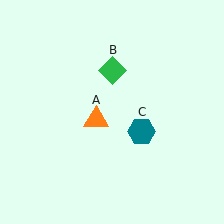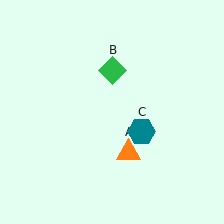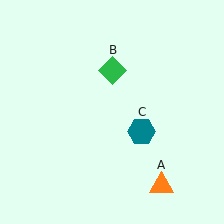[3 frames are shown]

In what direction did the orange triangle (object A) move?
The orange triangle (object A) moved down and to the right.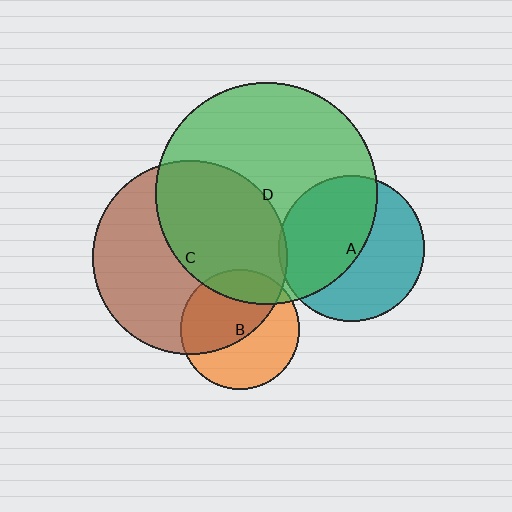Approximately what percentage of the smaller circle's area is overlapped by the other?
Approximately 5%.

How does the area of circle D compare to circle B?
Approximately 3.5 times.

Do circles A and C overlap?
Yes.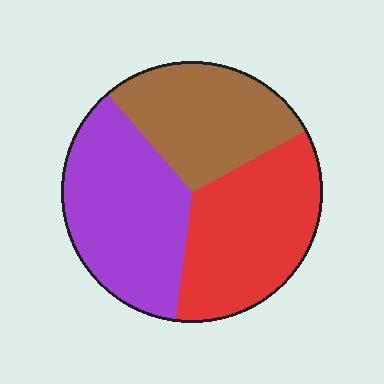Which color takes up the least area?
Brown, at roughly 30%.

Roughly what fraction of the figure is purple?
Purple takes up about three eighths (3/8) of the figure.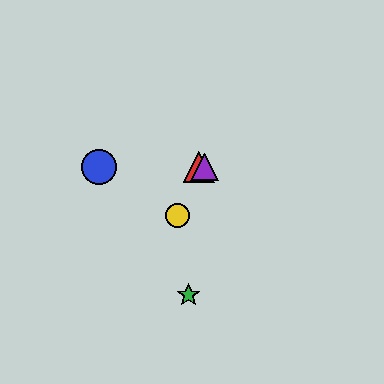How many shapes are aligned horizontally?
3 shapes (the red triangle, the blue circle, the purple triangle) are aligned horizontally.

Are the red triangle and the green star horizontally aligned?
No, the red triangle is at y≈167 and the green star is at y≈295.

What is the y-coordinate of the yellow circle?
The yellow circle is at y≈215.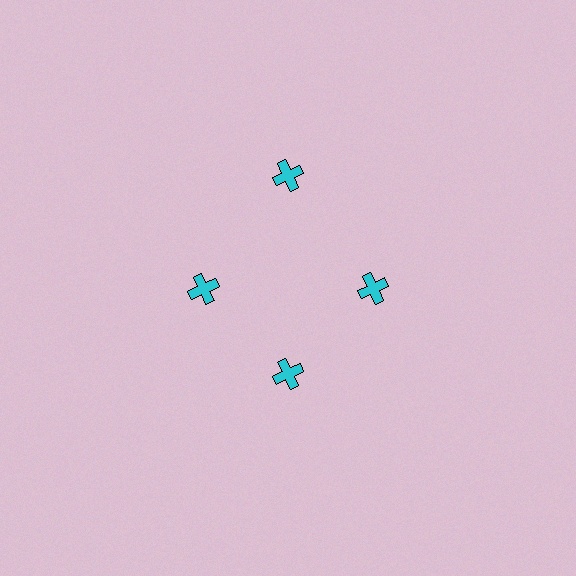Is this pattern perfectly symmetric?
No. The 4 cyan crosses are arranged in a ring, but one element near the 12 o'clock position is pushed outward from the center, breaking the 4-fold rotational symmetry.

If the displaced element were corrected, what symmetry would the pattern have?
It would have 4-fold rotational symmetry — the pattern would map onto itself every 90 degrees.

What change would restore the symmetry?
The symmetry would be restored by moving it inward, back onto the ring so that all 4 crosses sit at equal angles and equal distance from the center.